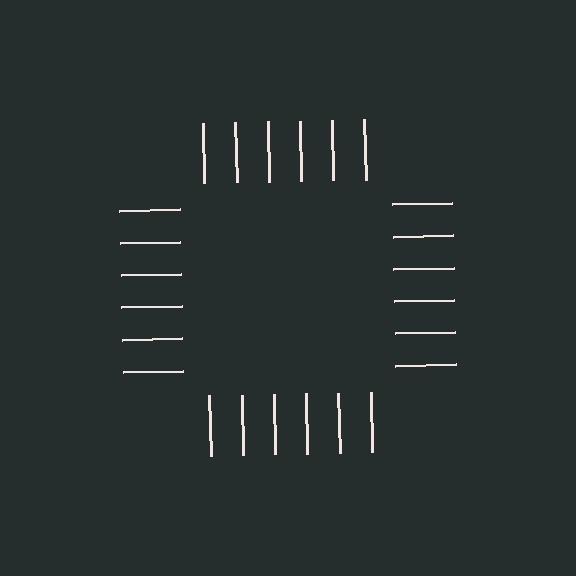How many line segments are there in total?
24 — 6 along each of the 4 edges.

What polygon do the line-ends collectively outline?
An illusory square — the line segments terminate on its edges but no continuous stroke is drawn.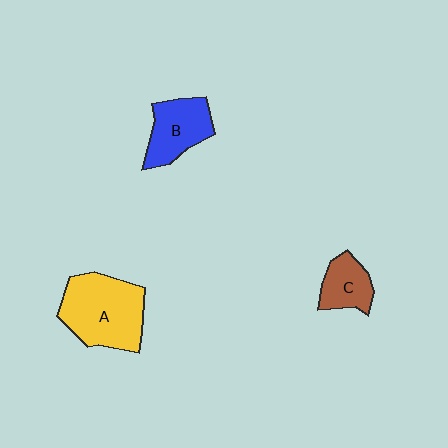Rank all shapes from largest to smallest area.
From largest to smallest: A (yellow), B (blue), C (brown).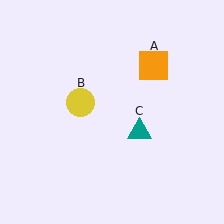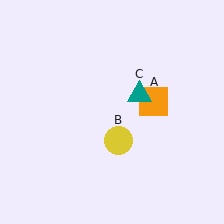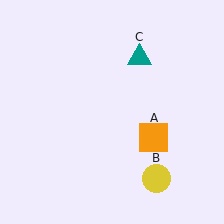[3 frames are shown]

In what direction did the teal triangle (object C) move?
The teal triangle (object C) moved up.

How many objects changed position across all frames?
3 objects changed position: orange square (object A), yellow circle (object B), teal triangle (object C).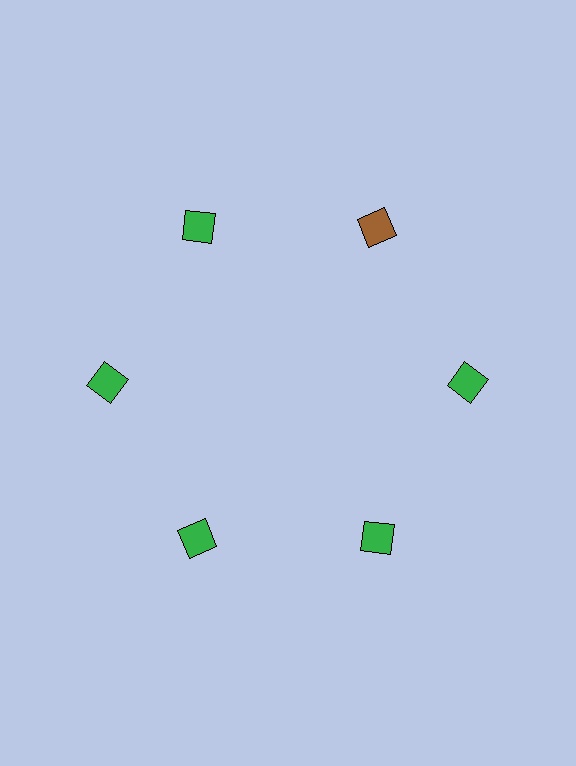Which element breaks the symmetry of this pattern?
The brown square at roughly the 1 o'clock position breaks the symmetry. All other shapes are green squares.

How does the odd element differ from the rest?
It has a different color: brown instead of green.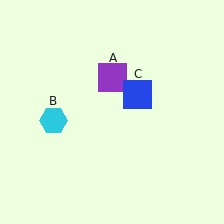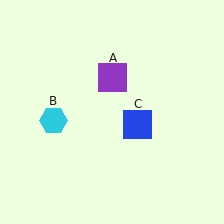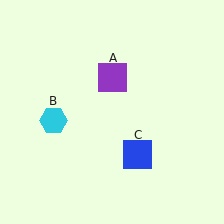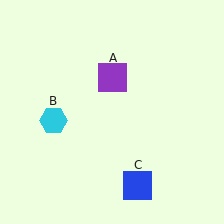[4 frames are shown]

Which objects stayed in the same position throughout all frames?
Purple square (object A) and cyan hexagon (object B) remained stationary.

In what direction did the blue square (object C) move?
The blue square (object C) moved down.